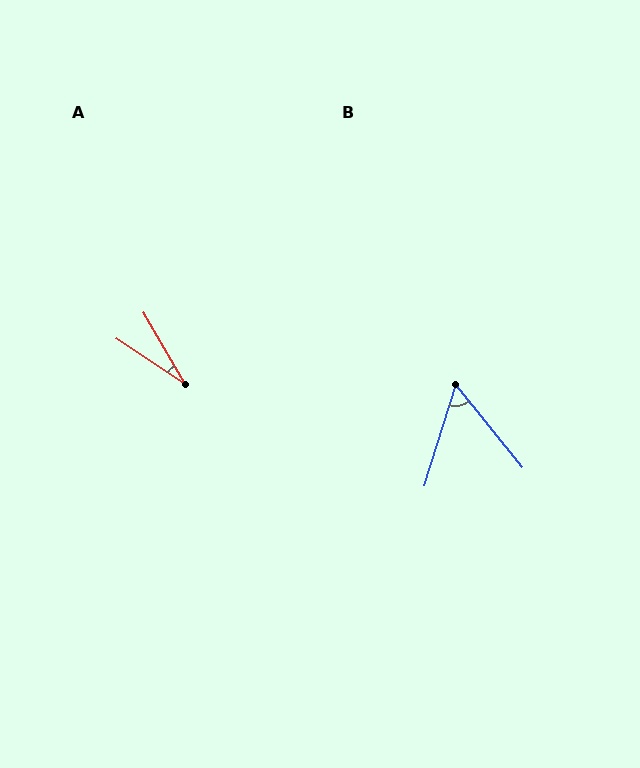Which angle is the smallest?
A, at approximately 27 degrees.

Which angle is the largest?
B, at approximately 56 degrees.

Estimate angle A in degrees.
Approximately 27 degrees.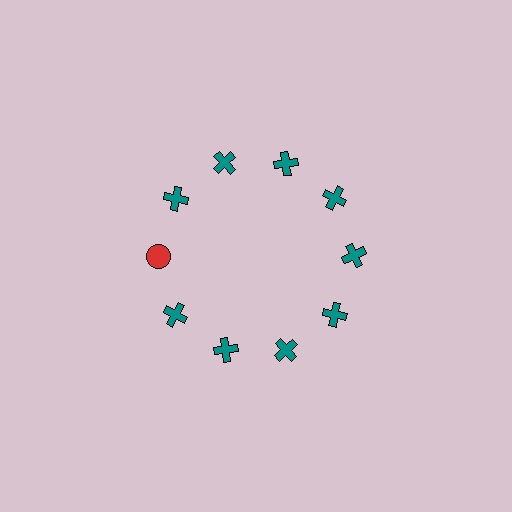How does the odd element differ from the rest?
It differs in both color (red instead of teal) and shape (circle instead of cross).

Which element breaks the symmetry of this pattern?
The red circle at roughly the 9 o'clock position breaks the symmetry. All other shapes are teal crosses.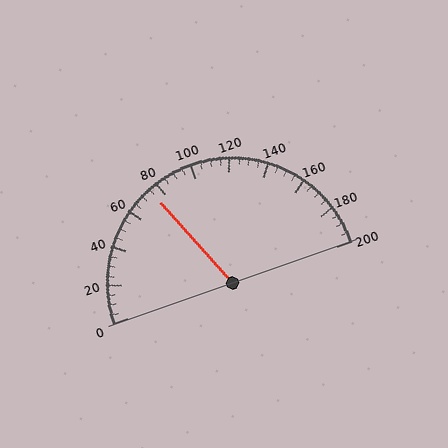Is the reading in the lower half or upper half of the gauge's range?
The reading is in the lower half of the range (0 to 200).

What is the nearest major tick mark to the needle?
The nearest major tick mark is 80.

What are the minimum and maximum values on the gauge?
The gauge ranges from 0 to 200.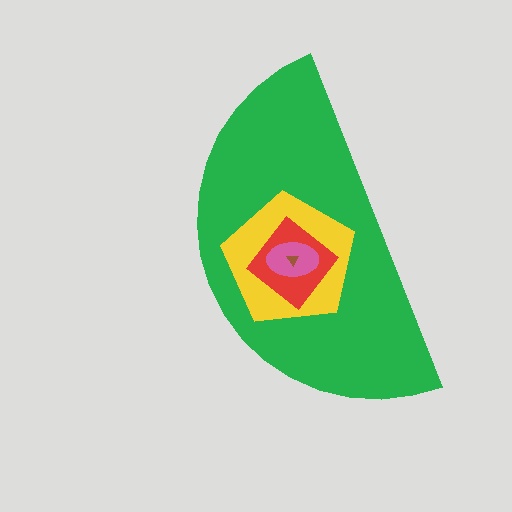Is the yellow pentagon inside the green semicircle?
Yes.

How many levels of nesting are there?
5.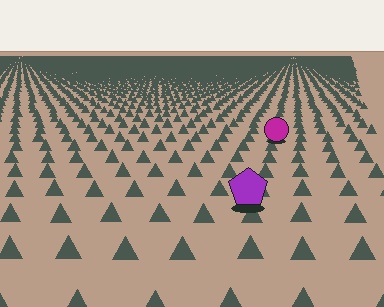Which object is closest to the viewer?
The purple pentagon is closest. The texture marks near it are larger and more spread out.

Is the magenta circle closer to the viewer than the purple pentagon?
No. The purple pentagon is closer — you can tell from the texture gradient: the ground texture is coarser near it.